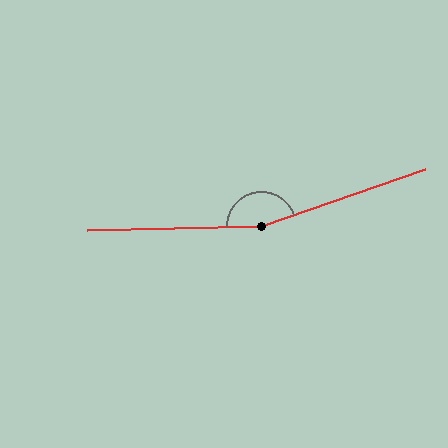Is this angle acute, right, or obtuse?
It is obtuse.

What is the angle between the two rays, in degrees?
Approximately 162 degrees.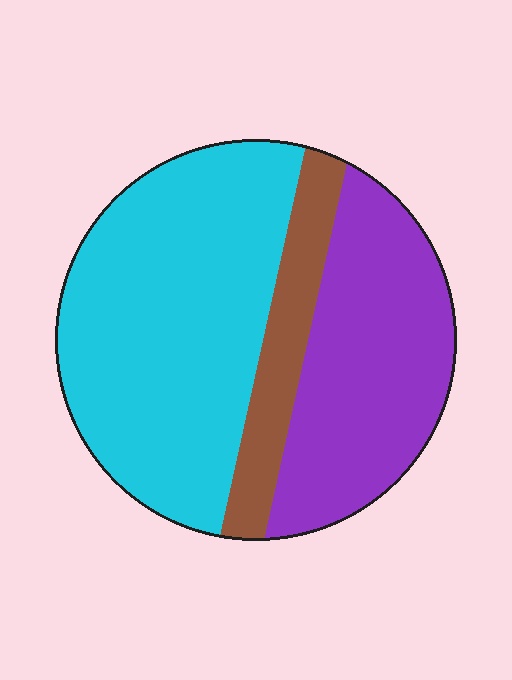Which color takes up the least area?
Brown, at roughly 15%.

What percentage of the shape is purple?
Purple covers about 35% of the shape.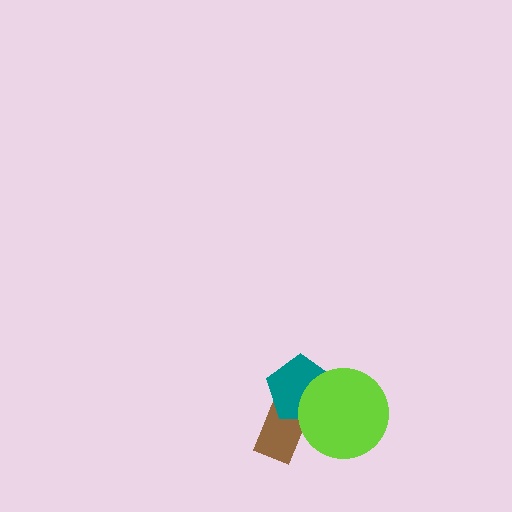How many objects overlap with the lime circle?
2 objects overlap with the lime circle.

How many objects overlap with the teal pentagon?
2 objects overlap with the teal pentagon.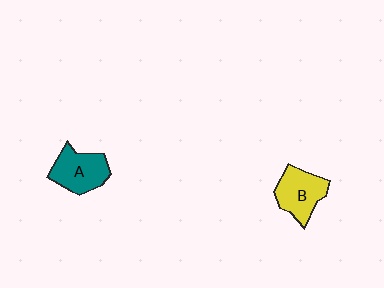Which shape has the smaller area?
Shape B (yellow).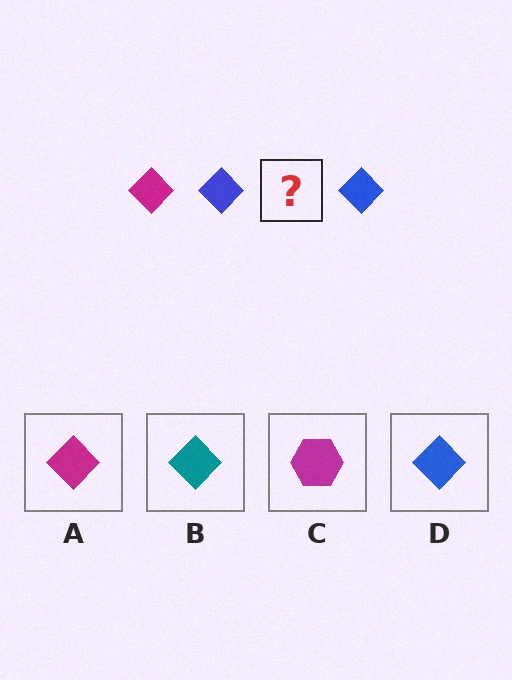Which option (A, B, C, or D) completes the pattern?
A.